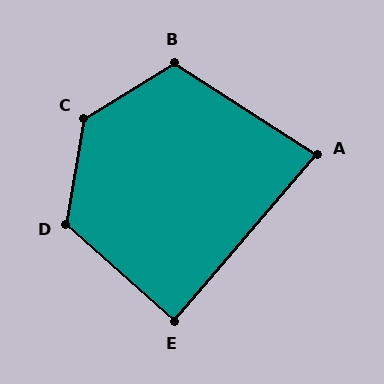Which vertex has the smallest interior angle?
A, at approximately 83 degrees.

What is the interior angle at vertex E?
Approximately 89 degrees (approximately right).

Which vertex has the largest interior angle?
C, at approximately 132 degrees.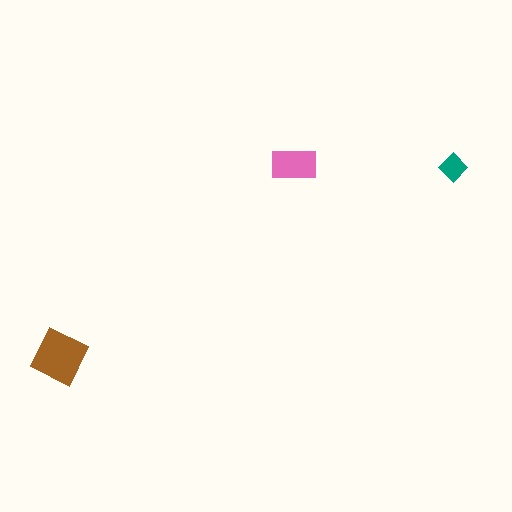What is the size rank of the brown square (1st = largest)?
1st.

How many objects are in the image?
There are 3 objects in the image.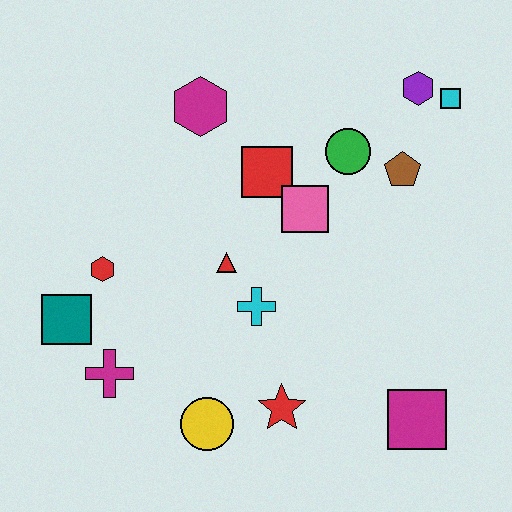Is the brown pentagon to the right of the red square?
Yes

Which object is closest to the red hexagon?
The teal square is closest to the red hexagon.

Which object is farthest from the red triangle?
The cyan square is farthest from the red triangle.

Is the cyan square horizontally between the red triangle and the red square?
No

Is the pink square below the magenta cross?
No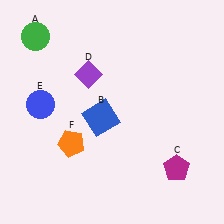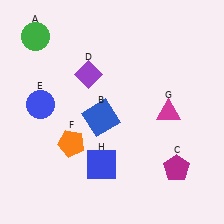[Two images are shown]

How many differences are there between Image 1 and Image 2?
There are 2 differences between the two images.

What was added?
A magenta triangle (G), a blue square (H) were added in Image 2.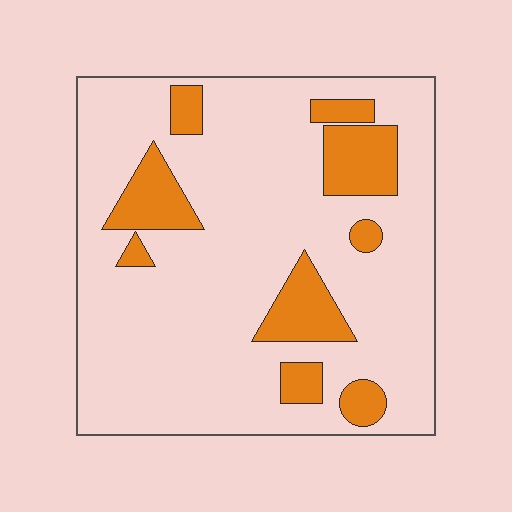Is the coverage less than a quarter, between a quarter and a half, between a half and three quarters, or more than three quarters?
Less than a quarter.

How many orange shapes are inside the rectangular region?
9.